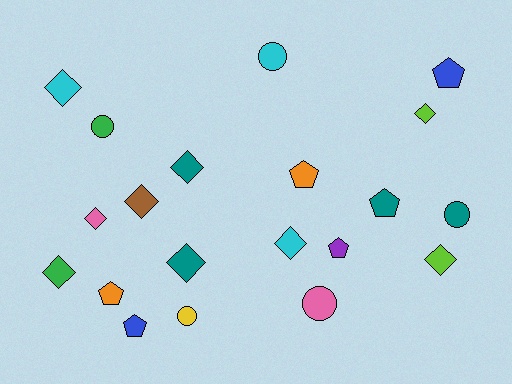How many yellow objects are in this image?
There is 1 yellow object.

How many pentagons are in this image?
There are 6 pentagons.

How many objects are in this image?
There are 20 objects.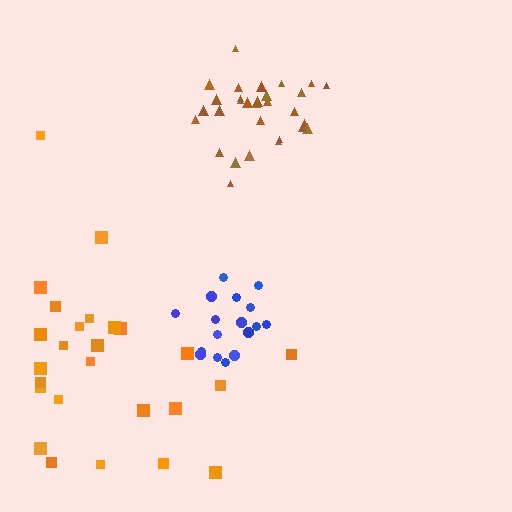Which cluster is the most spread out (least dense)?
Orange.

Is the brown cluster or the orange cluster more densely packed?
Brown.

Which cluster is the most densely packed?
Brown.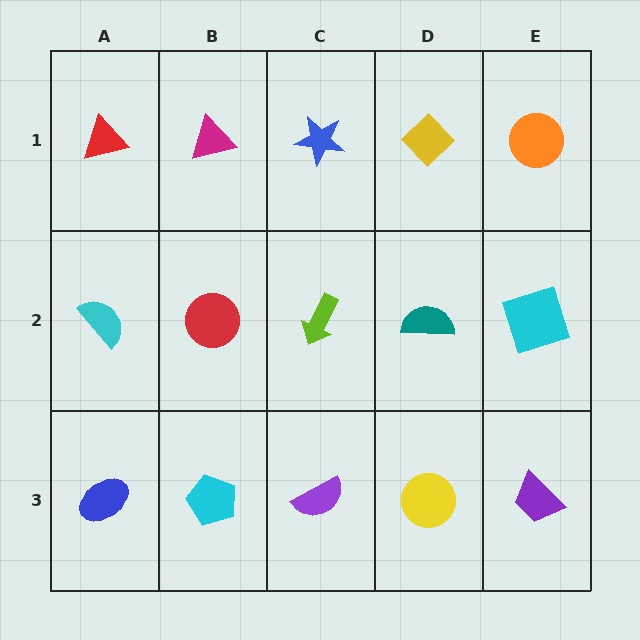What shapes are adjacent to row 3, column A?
A cyan semicircle (row 2, column A), a cyan pentagon (row 3, column B).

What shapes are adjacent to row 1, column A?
A cyan semicircle (row 2, column A), a magenta triangle (row 1, column B).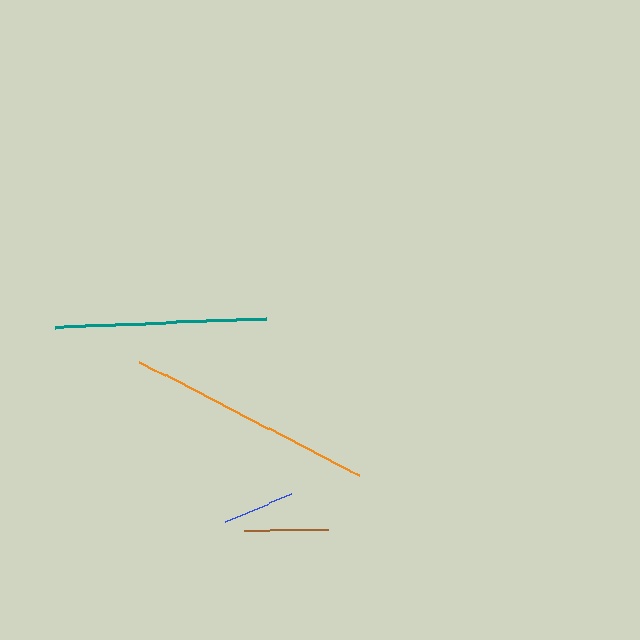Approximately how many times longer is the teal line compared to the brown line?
The teal line is approximately 2.5 times the length of the brown line.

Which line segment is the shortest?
The blue line is the shortest at approximately 71 pixels.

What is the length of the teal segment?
The teal segment is approximately 211 pixels long.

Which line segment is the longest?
The orange line is the longest at approximately 247 pixels.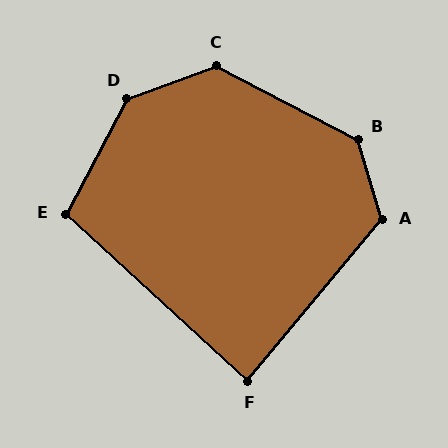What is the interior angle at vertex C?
Approximately 132 degrees (obtuse).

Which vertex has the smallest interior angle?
F, at approximately 88 degrees.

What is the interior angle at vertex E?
Approximately 105 degrees (obtuse).